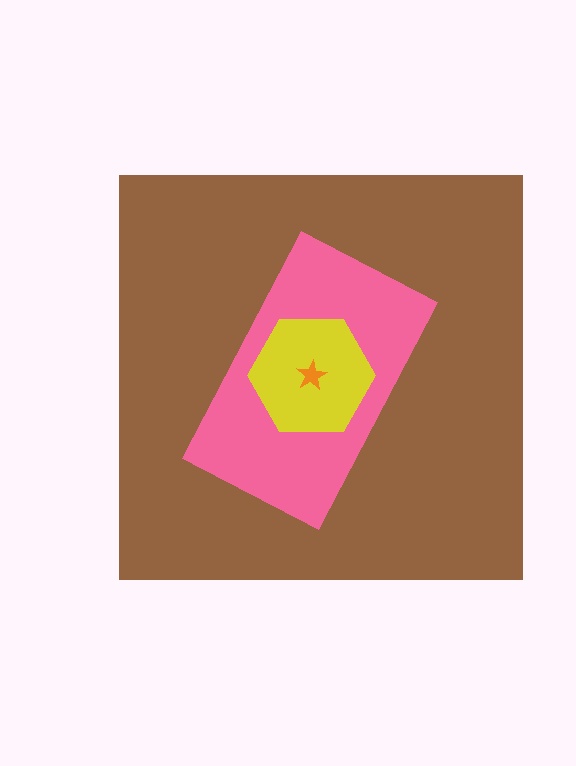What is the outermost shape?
The brown square.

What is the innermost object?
The orange star.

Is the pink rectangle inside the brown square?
Yes.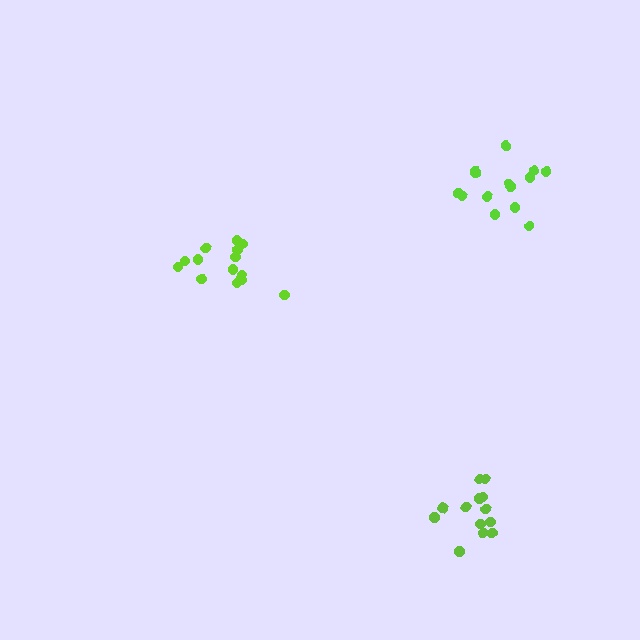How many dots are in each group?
Group 1: 14 dots, Group 2: 13 dots, Group 3: 14 dots (41 total).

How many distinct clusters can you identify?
There are 3 distinct clusters.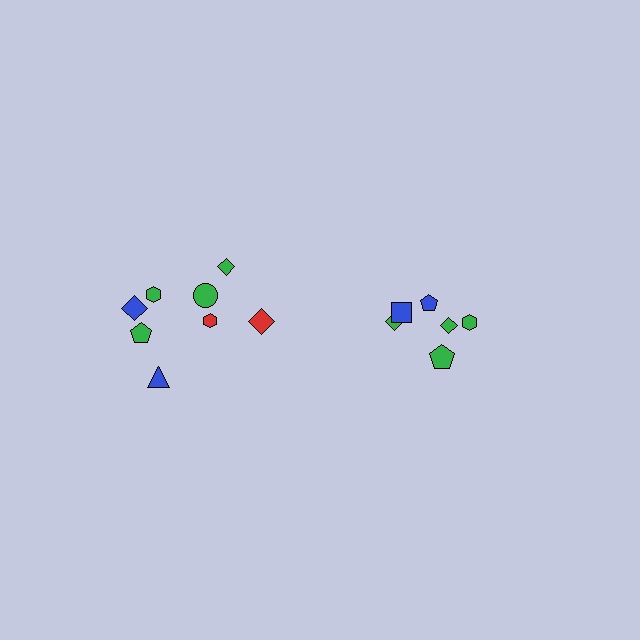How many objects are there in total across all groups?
There are 14 objects.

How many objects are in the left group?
There are 8 objects.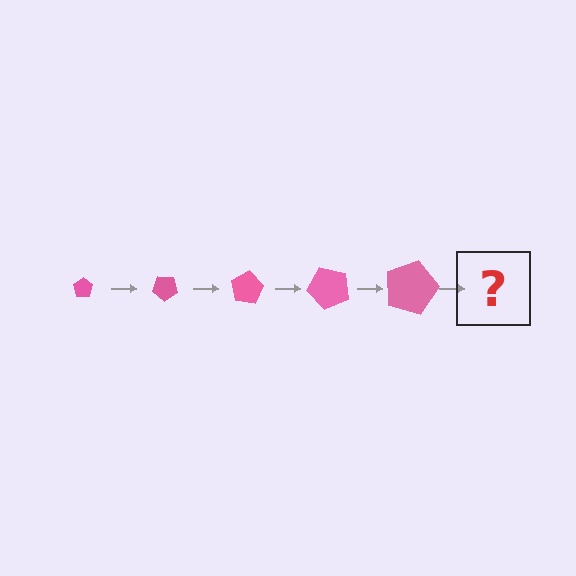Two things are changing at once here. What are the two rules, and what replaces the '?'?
The two rules are that the pentagon grows larger each step and it rotates 40 degrees each step. The '?' should be a pentagon, larger than the previous one and rotated 200 degrees from the start.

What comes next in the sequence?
The next element should be a pentagon, larger than the previous one and rotated 200 degrees from the start.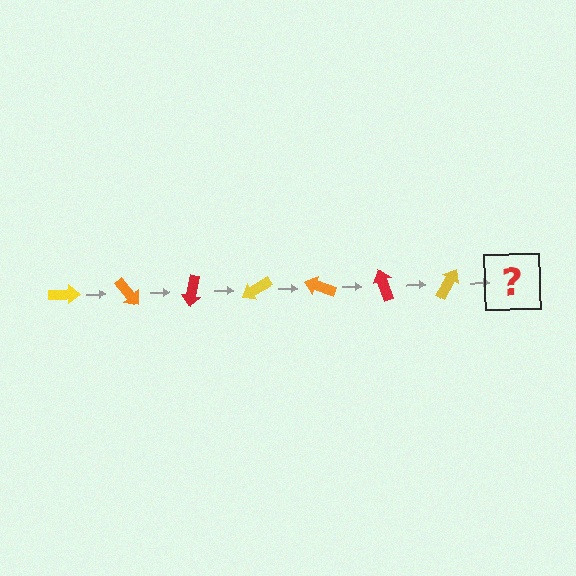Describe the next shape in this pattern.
It should be an orange arrow, rotated 350 degrees from the start.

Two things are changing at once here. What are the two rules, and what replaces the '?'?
The two rules are that it rotates 50 degrees each step and the color cycles through yellow, orange, and red. The '?' should be an orange arrow, rotated 350 degrees from the start.